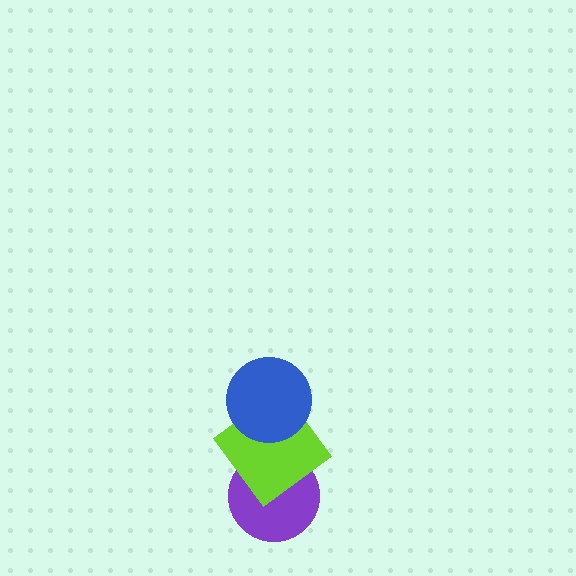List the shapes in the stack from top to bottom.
From top to bottom: the blue circle, the lime diamond, the purple circle.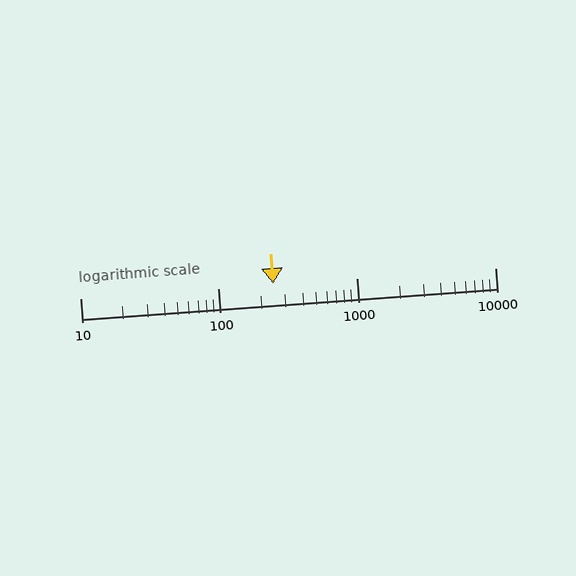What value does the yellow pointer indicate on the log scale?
The pointer indicates approximately 250.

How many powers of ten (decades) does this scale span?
The scale spans 3 decades, from 10 to 10000.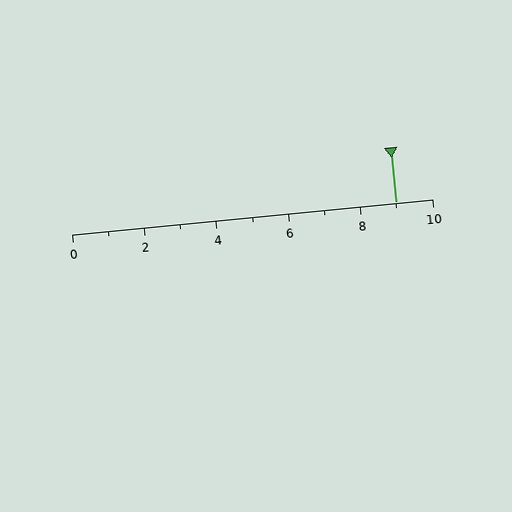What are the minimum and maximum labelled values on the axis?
The axis runs from 0 to 10.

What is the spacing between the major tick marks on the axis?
The major ticks are spaced 2 apart.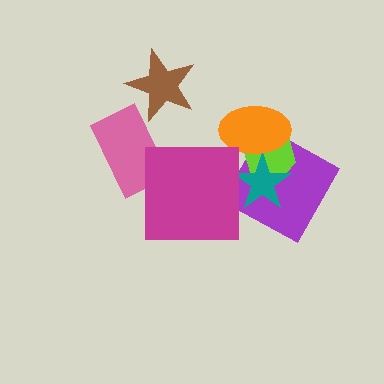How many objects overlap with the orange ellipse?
3 objects overlap with the orange ellipse.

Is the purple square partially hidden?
Yes, it is partially covered by another shape.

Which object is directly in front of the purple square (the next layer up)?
The lime hexagon is directly in front of the purple square.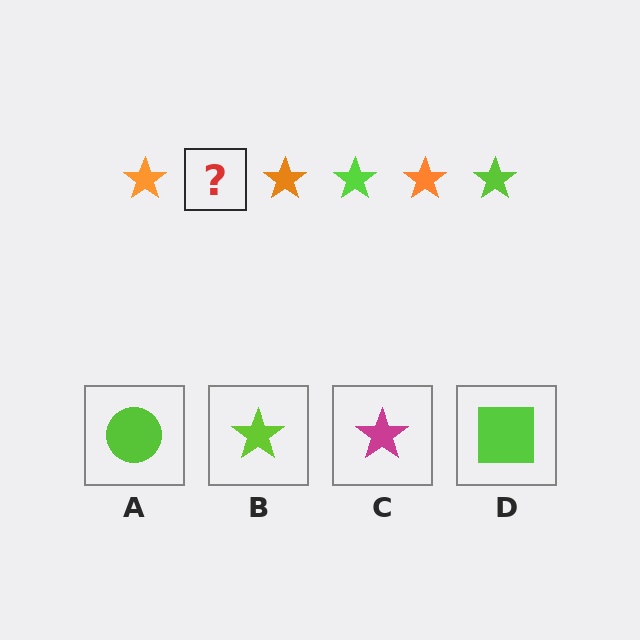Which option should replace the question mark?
Option B.